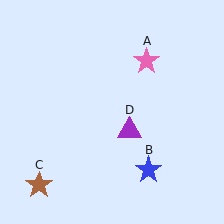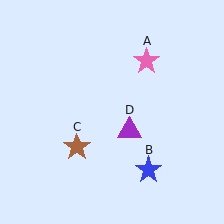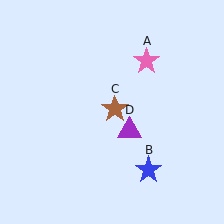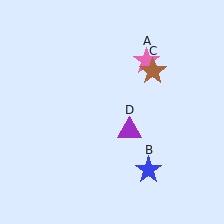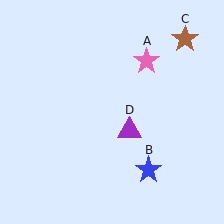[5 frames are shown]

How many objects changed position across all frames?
1 object changed position: brown star (object C).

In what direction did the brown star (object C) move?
The brown star (object C) moved up and to the right.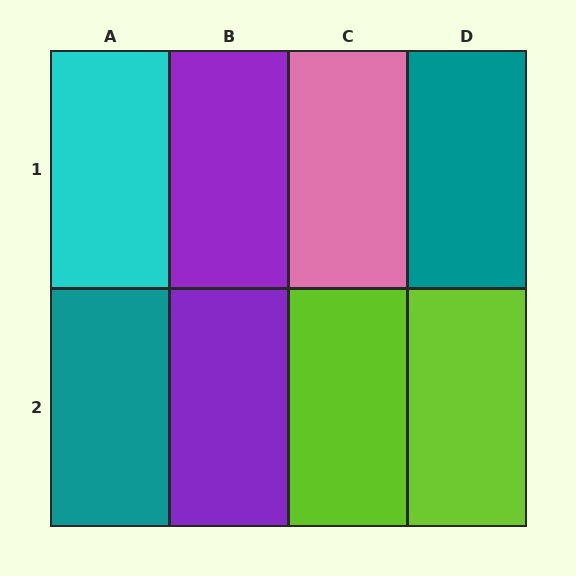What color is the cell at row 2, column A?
Teal.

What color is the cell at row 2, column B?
Purple.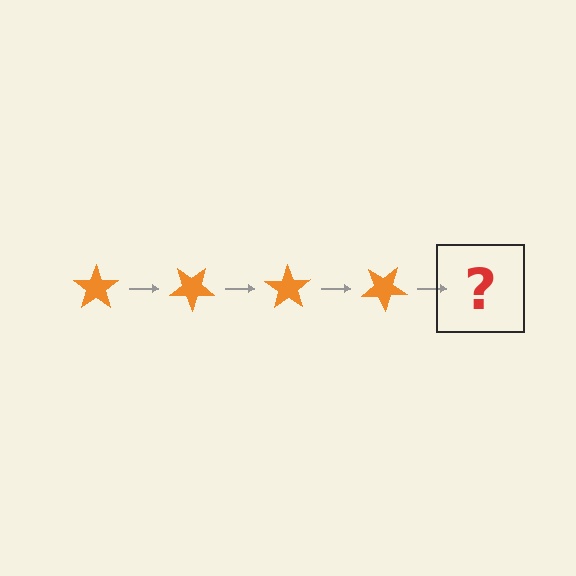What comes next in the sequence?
The next element should be an orange star rotated 140 degrees.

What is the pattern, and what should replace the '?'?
The pattern is that the star rotates 35 degrees each step. The '?' should be an orange star rotated 140 degrees.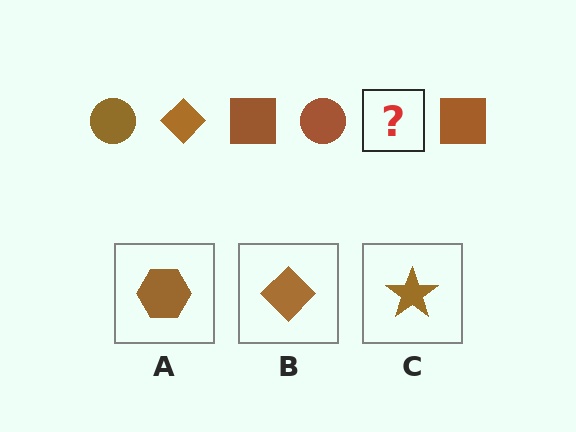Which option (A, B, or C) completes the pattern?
B.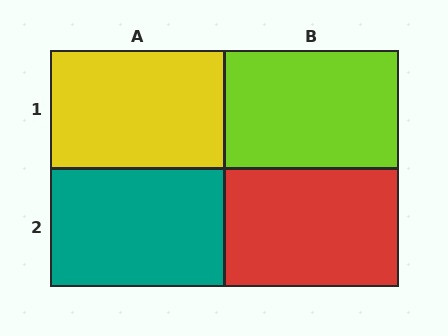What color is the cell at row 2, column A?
Teal.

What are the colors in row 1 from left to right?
Yellow, lime.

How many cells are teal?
1 cell is teal.